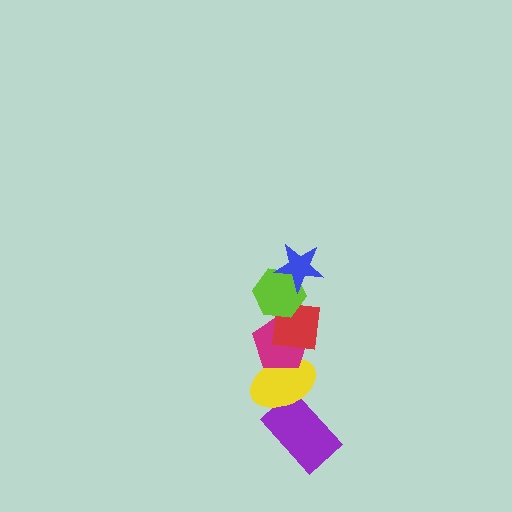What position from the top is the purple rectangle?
The purple rectangle is 6th from the top.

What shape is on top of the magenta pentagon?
The red square is on top of the magenta pentagon.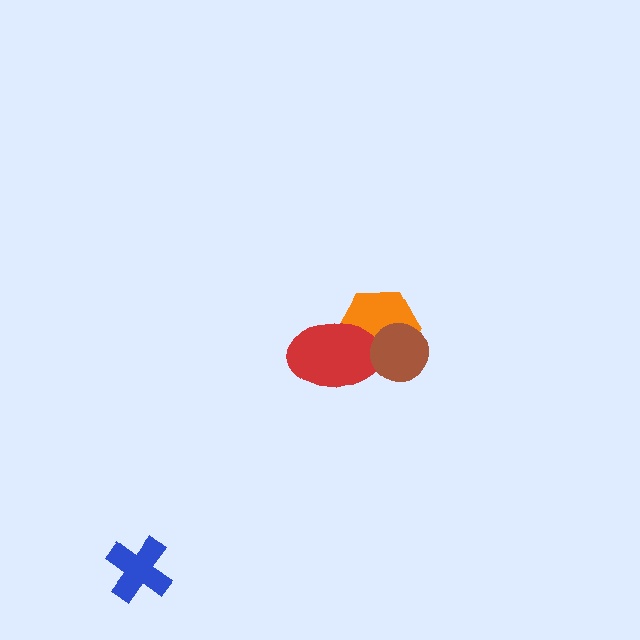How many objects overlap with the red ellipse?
2 objects overlap with the red ellipse.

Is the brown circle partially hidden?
No, no other shape covers it.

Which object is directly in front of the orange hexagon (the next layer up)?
The red ellipse is directly in front of the orange hexagon.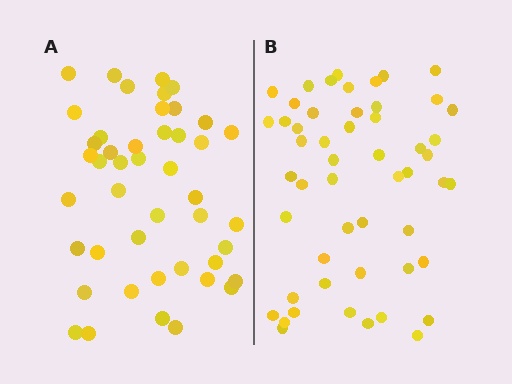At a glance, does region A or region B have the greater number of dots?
Region B (the right region) has more dots.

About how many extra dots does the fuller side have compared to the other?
Region B has roughly 8 or so more dots than region A.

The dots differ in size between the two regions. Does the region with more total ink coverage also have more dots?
No. Region A has more total ink coverage because its dots are larger, but region B actually contains more individual dots. Total area can be misleading — the number of items is what matters here.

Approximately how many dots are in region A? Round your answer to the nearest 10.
About 40 dots. (The exact count is 45, which rounds to 40.)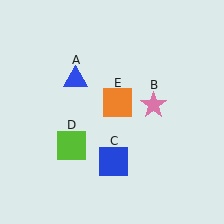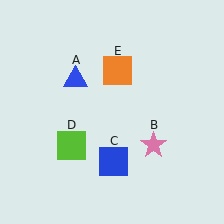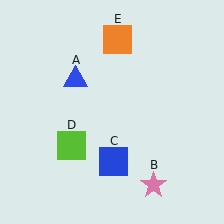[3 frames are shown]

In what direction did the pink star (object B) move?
The pink star (object B) moved down.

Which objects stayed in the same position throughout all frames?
Blue triangle (object A) and blue square (object C) and lime square (object D) remained stationary.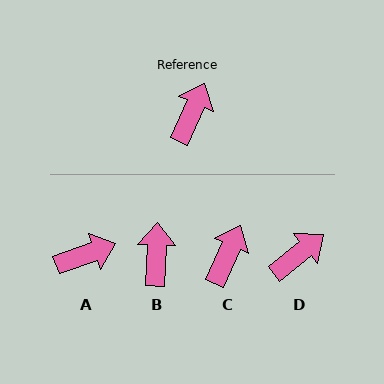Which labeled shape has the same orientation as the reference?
C.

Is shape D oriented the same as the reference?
No, it is off by about 27 degrees.